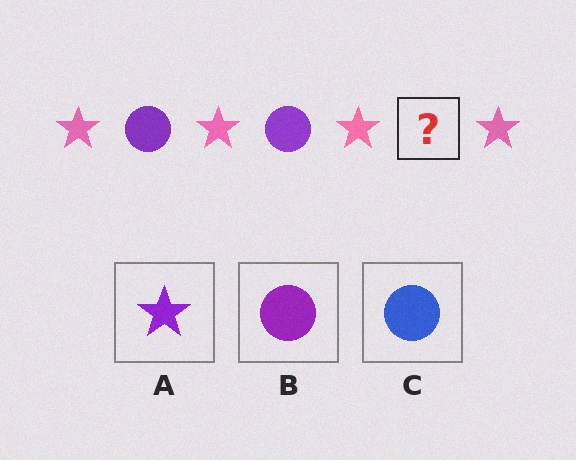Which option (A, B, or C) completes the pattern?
B.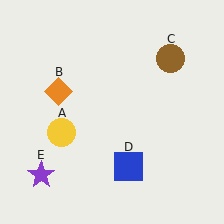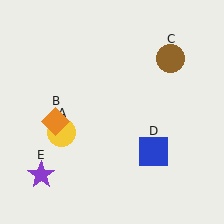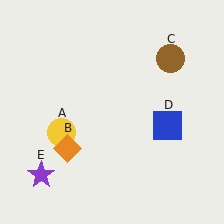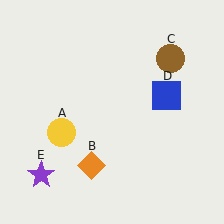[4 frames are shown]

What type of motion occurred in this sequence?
The orange diamond (object B), blue square (object D) rotated counterclockwise around the center of the scene.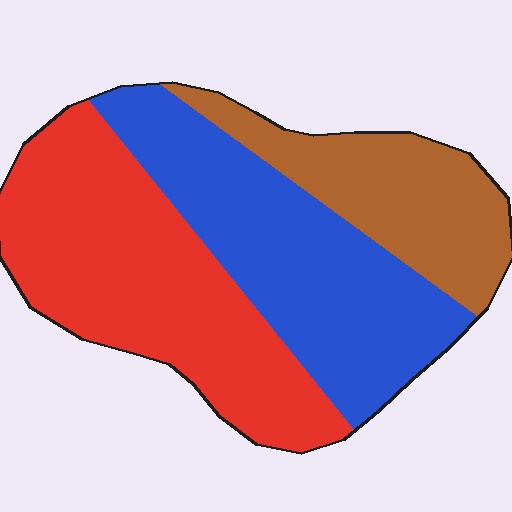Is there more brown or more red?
Red.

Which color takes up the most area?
Red, at roughly 40%.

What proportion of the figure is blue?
Blue covers 36% of the figure.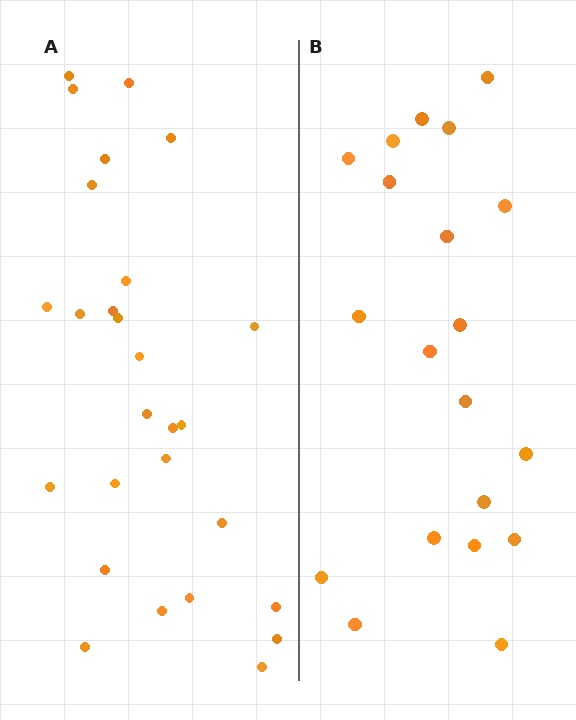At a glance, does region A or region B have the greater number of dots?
Region A (the left region) has more dots.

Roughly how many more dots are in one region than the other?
Region A has roughly 8 or so more dots than region B.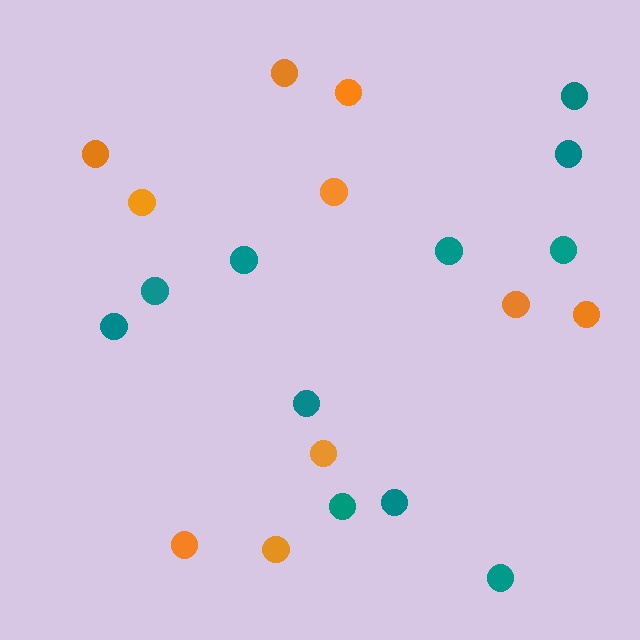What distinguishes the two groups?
There are 2 groups: one group of teal circles (11) and one group of orange circles (10).